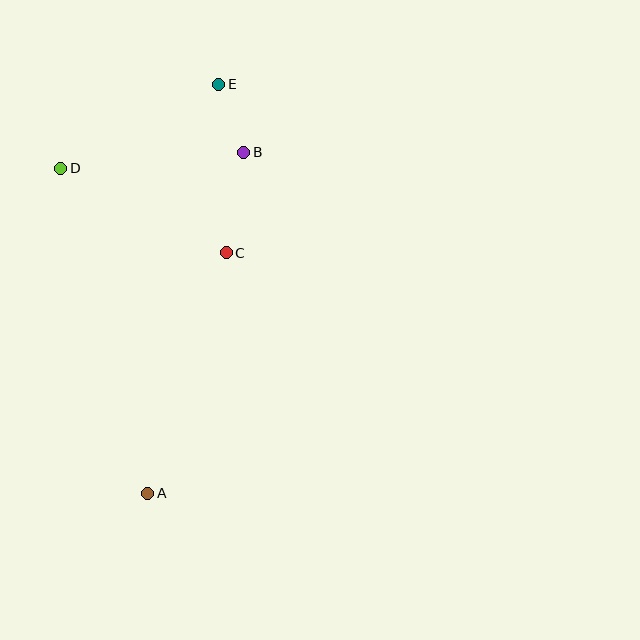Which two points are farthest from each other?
Points A and E are farthest from each other.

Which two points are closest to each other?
Points B and E are closest to each other.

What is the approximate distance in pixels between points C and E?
The distance between C and E is approximately 169 pixels.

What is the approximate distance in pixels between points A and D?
The distance between A and D is approximately 337 pixels.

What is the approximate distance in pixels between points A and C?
The distance between A and C is approximately 253 pixels.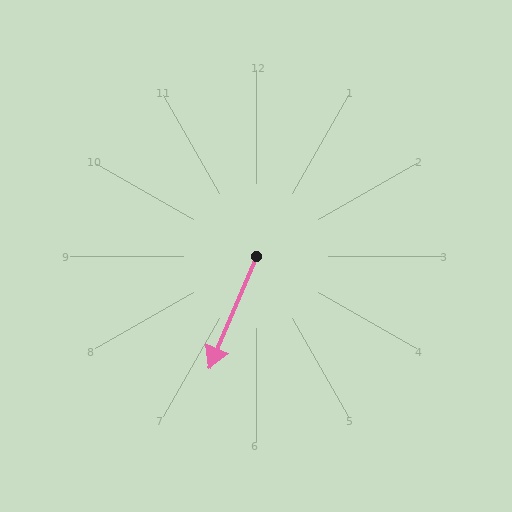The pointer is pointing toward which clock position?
Roughly 7 o'clock.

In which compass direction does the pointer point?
Southwest.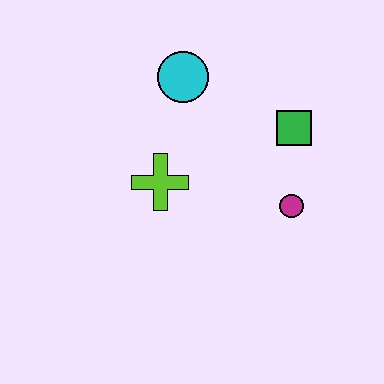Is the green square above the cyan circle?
No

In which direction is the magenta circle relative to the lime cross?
The magenta circle is to the right of the lime cross.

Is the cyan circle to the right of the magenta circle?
No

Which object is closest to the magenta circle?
The green square is closest to the magenta circle.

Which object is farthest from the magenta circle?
The cyan circle is farthest from the magenta circle.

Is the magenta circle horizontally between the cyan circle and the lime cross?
No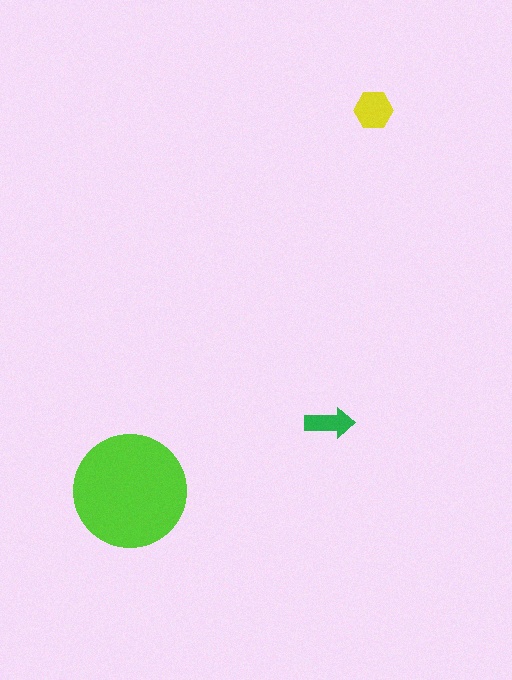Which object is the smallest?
The green arrow.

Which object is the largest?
The lime circle.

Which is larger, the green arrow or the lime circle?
The lime circle.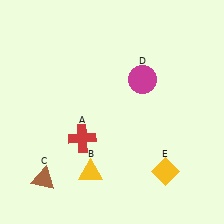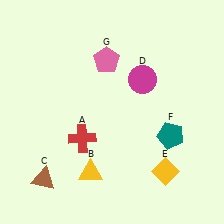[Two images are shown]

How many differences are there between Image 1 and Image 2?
There are 2 differences between the two images.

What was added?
A teal pentagon (F), a pink pentagon (G) were added in Image 2.